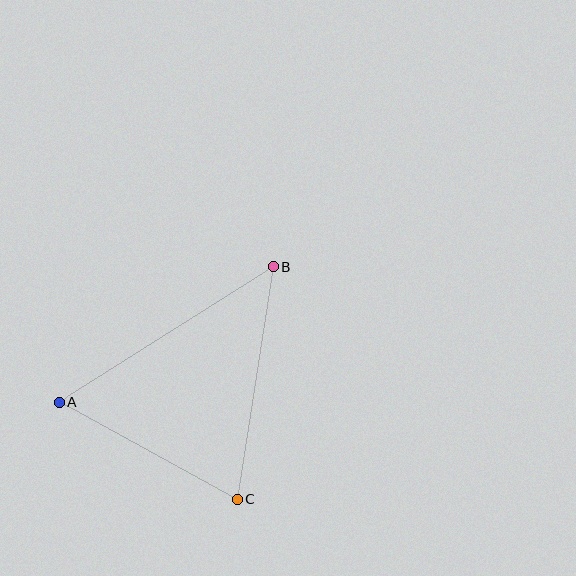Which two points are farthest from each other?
Points A and B are farthest from each other.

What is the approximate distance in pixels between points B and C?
The distance between B and C is approximately 235 pixels.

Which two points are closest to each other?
Points A and C are closest to each other.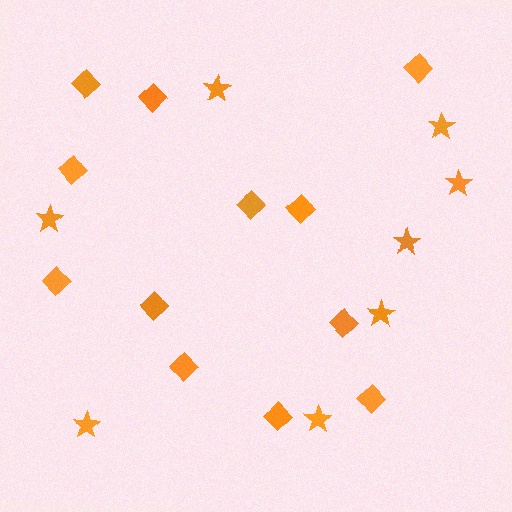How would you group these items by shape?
There are 2 groups: one group of diamonds (12) and one group of stars (8).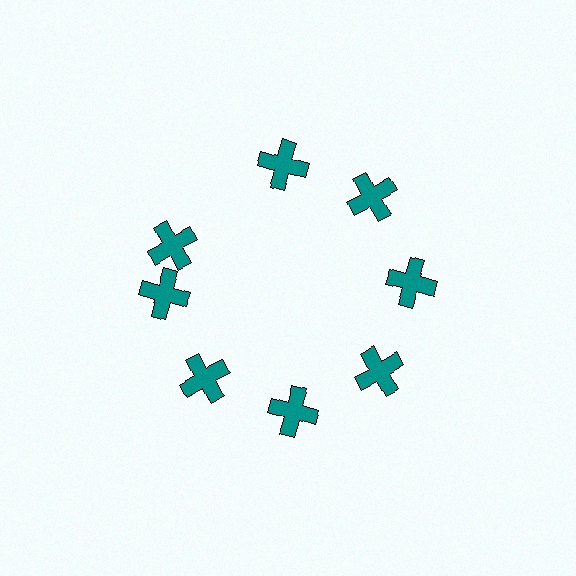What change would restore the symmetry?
The symmetry would be restored by rotating it back into even spacing with its neighbors so that all 8 crosses sit at equal angles and equal distance from the center.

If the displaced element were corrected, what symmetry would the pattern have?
It would have 8-fold rotational symmetry — the pattern would map onto itself every 45 degrees.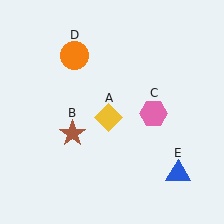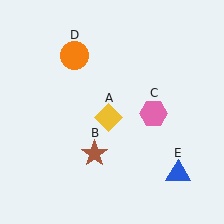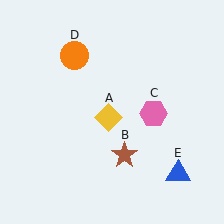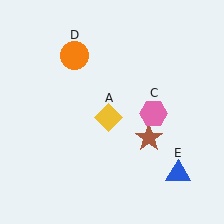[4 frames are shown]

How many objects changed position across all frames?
1 object changed position: brown star (object B).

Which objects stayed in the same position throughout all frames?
Yellow diamond (object A) and pink hexagon (object C) and orange circle (object D) and blue triangle (object E) remained stationary.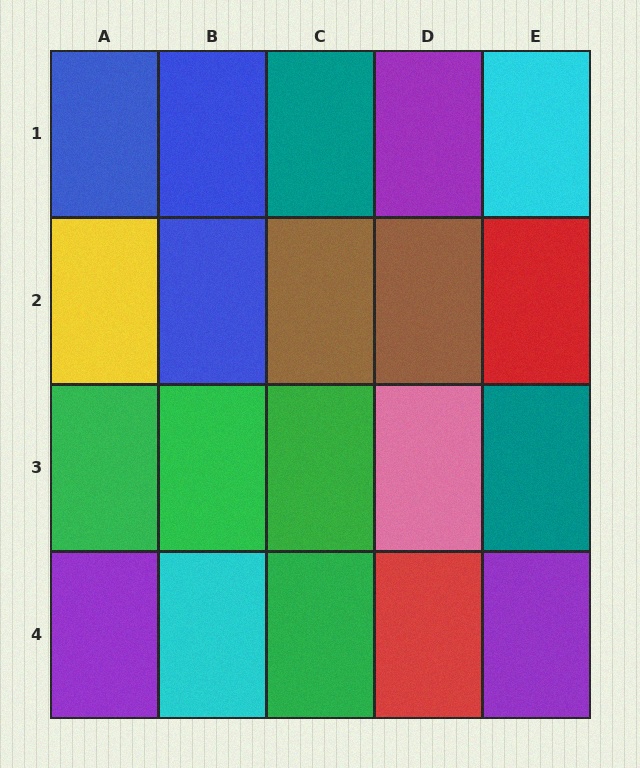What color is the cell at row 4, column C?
Green.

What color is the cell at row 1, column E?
Cyan.